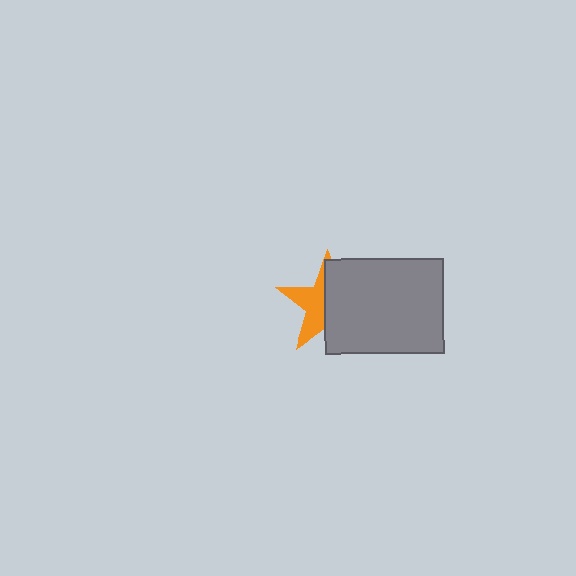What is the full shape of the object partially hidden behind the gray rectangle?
The partially hidden object is an orange star.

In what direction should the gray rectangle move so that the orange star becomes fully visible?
The gray rectangle should move right. That is the shortest direction to clear the overlap and leave the orange star fully visible.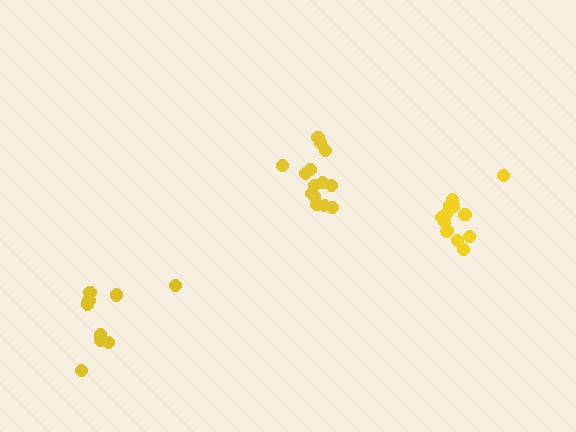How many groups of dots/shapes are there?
There are 3 groups.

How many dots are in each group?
Group 1: 14 dots, Group 2: 12 dots, Group 3: 9 dots (35 total).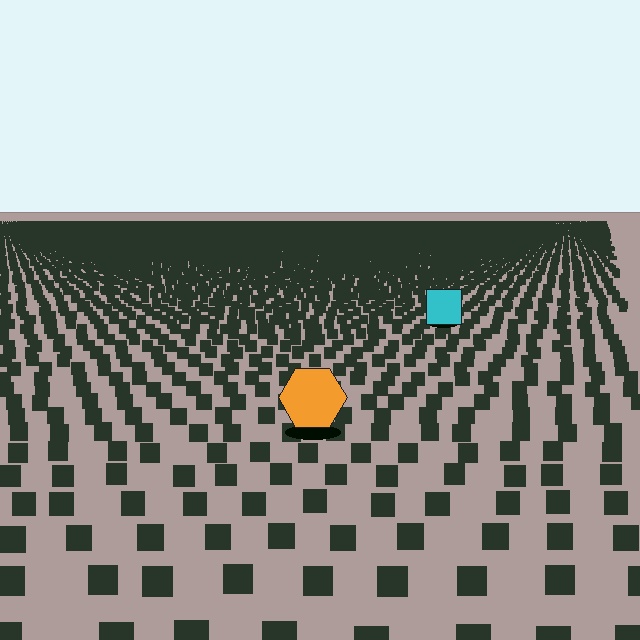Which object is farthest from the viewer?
The cyan square is farthest from the viewer. It appears smaller and the ground texture around it is denser.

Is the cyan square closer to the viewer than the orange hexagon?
No. The orange hexagon is closer — you can tell from the texture gradient: the ground texture is coarser near it.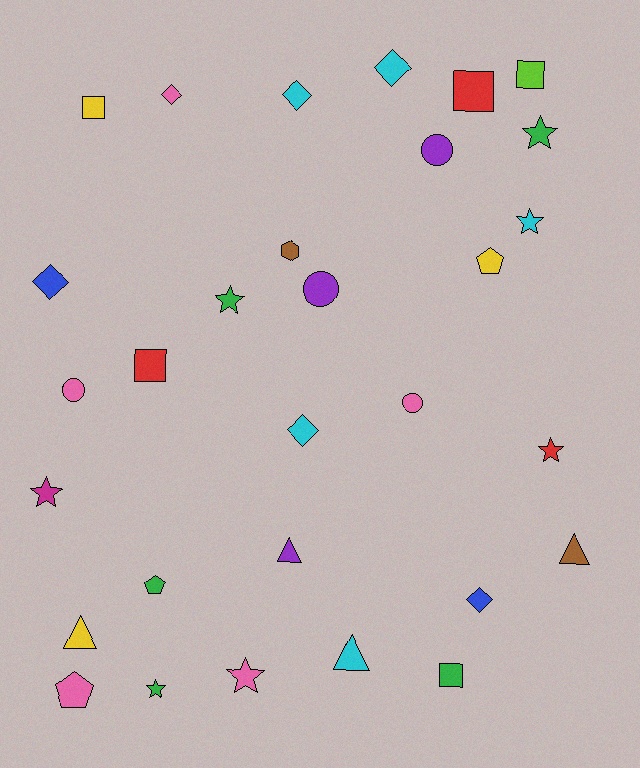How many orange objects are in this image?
There are no orange objects.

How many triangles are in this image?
There are 4 triangles.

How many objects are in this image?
There are 30 objects.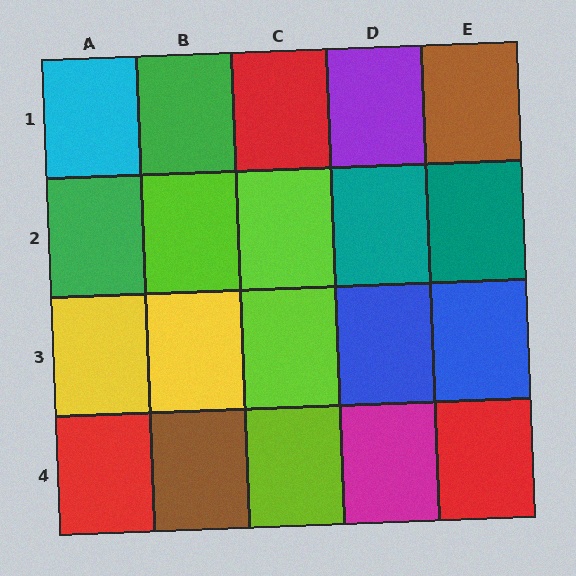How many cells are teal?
2 cells are teal.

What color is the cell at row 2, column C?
Lime.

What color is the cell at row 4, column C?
Lime.